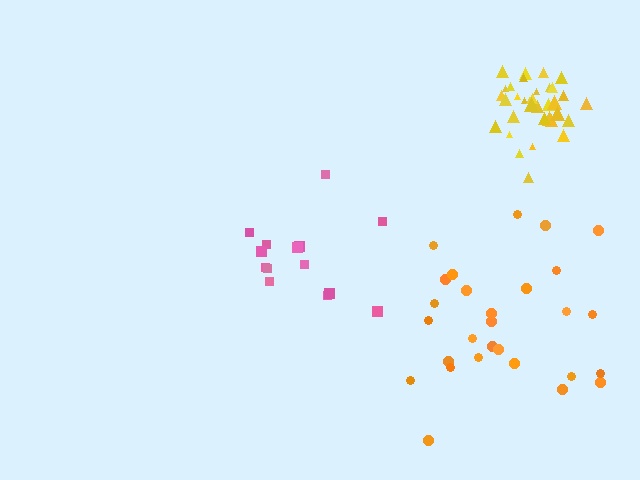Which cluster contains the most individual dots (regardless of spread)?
Yellow (34).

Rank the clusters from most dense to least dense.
yellow, pink, orange.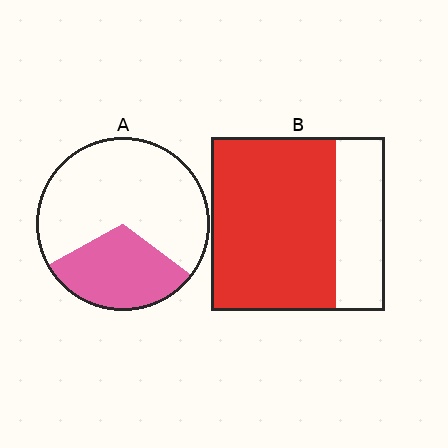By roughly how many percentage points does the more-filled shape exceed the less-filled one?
By roughly 40 percentage points (B over A).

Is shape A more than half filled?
No.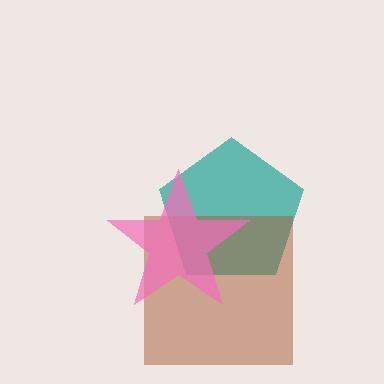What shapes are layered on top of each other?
The layered shapes are: a teal pentagon, a brown square, a pink star.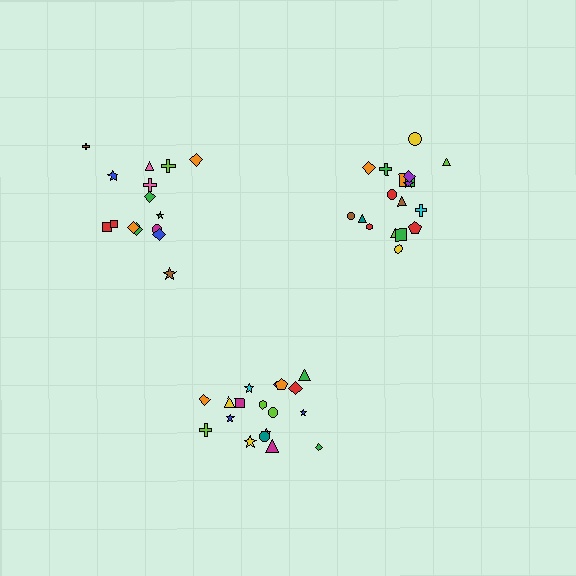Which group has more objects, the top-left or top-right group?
The top-right group.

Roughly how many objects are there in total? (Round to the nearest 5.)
Roughly 50 objects in total.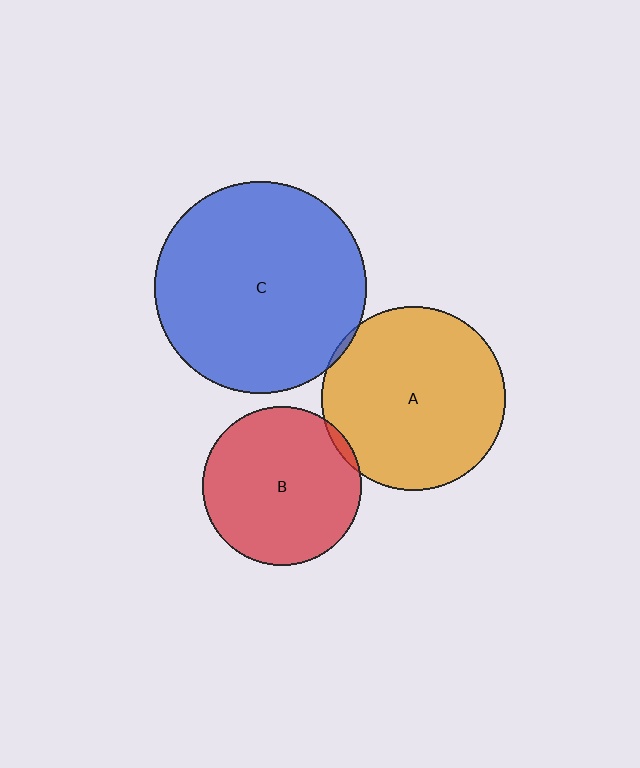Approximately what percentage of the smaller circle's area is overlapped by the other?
Approximately 5%.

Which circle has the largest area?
Circle C (blue).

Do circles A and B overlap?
Yes.